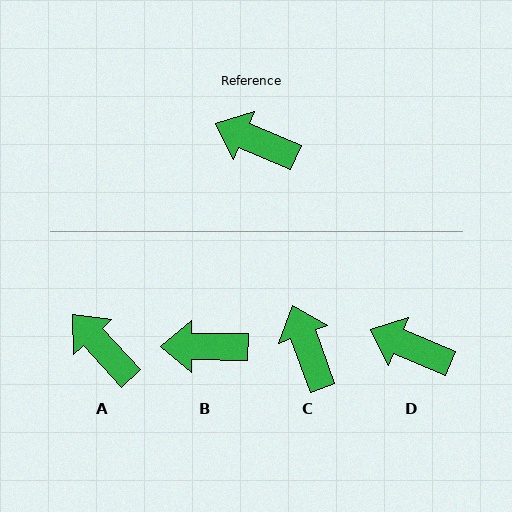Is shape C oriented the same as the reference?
No, it is off by about 47 degrees.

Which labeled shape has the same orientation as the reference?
D.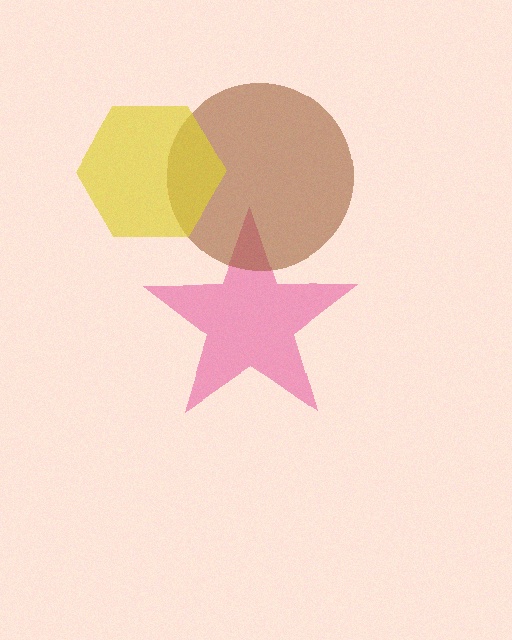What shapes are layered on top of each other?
The layered shapes are: a pink star, a brown circle, a yellow hexagon.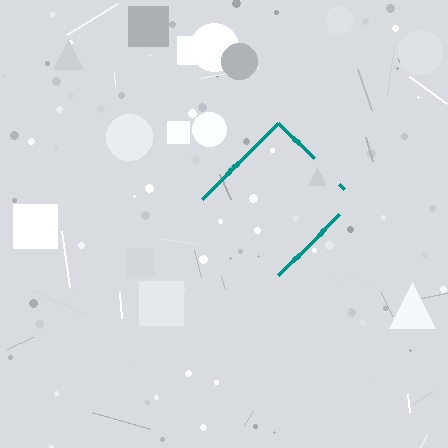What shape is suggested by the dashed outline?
The dashed outline suggests a diamond.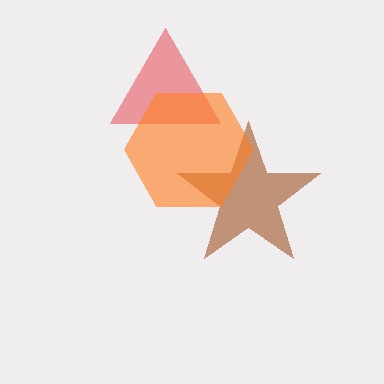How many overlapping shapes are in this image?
There are 3 overlapping shapes in the image.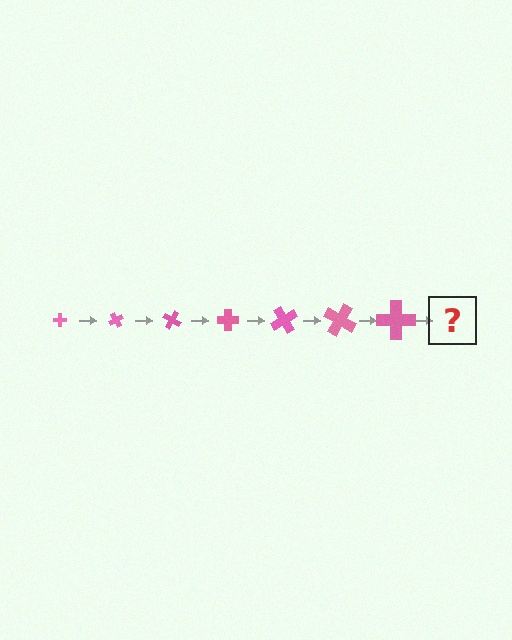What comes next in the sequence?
The next element should be a cross, larger than the previous one and rotated 420 degrees from the start.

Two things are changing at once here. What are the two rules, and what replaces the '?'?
The two rules are that the cross grows larger each step and it rotates 60 degrees each step. The '?' should be a cross, larger than the previous one and rotated 420 degrees from the start.